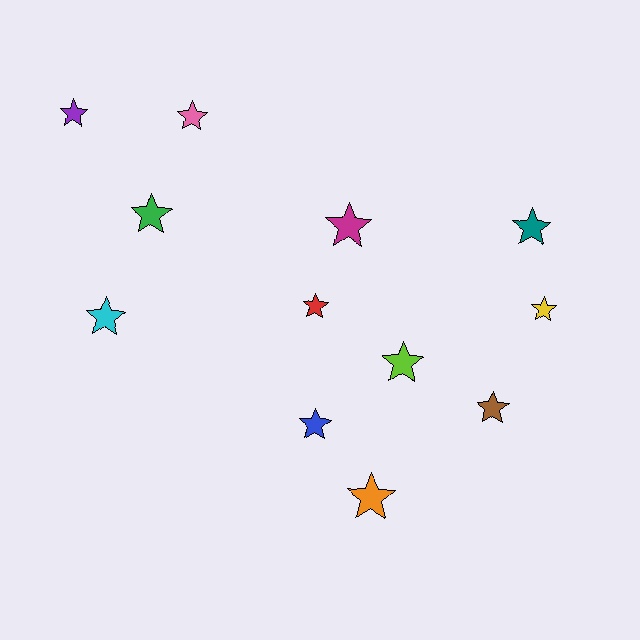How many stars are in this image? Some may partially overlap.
There are 12 stars.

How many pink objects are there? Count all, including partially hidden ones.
There is 1 pink object.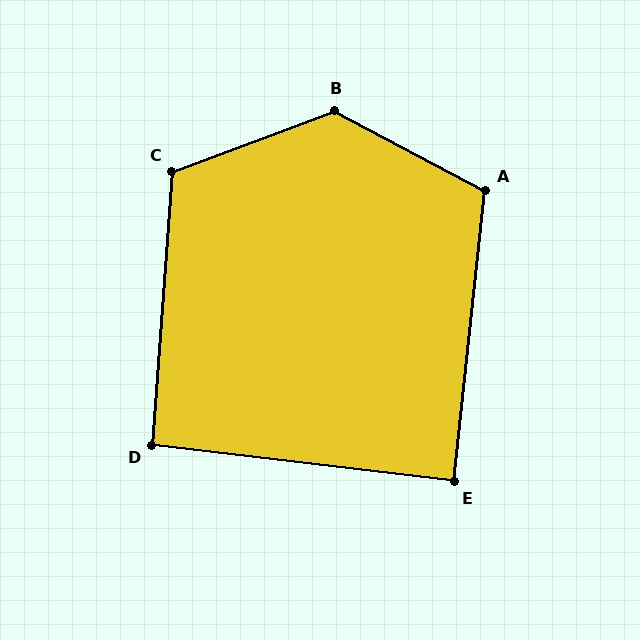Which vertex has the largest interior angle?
B, at approximately 132 degrees.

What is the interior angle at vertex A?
Approximately 112 degrees (obtuse).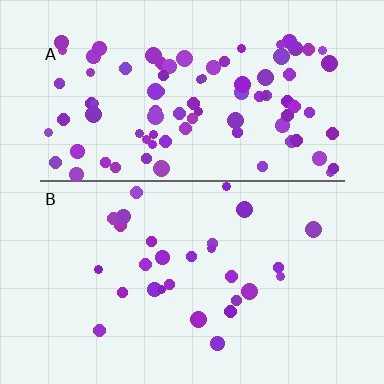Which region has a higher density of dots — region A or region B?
A (the top).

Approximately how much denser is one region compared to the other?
Approximately 3.1× — region A over region B.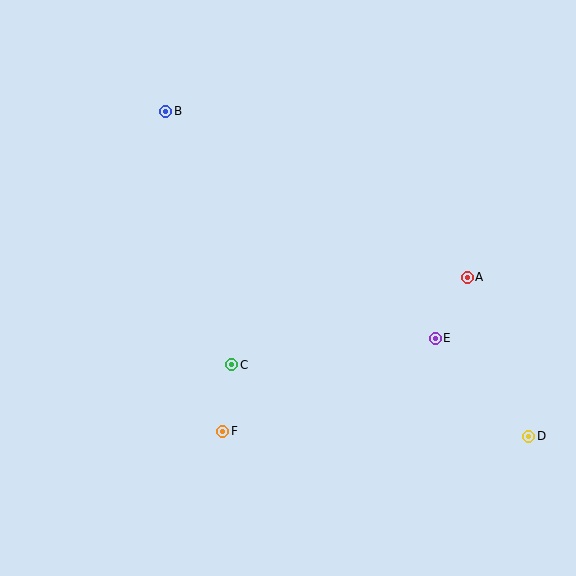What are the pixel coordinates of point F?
Point F is at (223, 431).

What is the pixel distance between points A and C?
The distance between A and C is 251 pixels.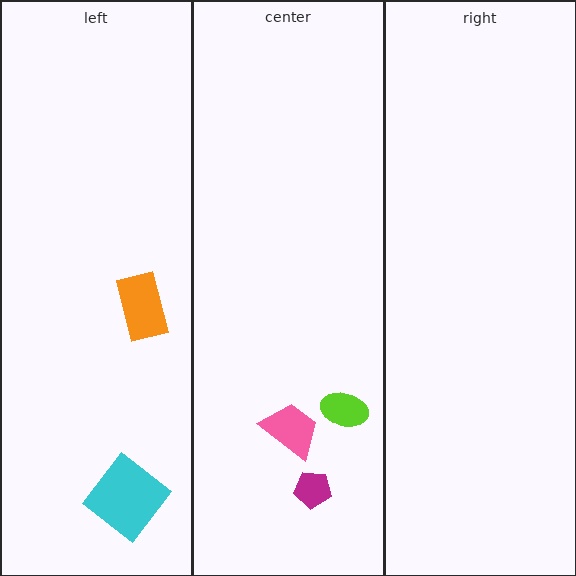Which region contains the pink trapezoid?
The center region.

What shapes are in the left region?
The cyan diamond, the orange rectangle.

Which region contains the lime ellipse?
The center region.